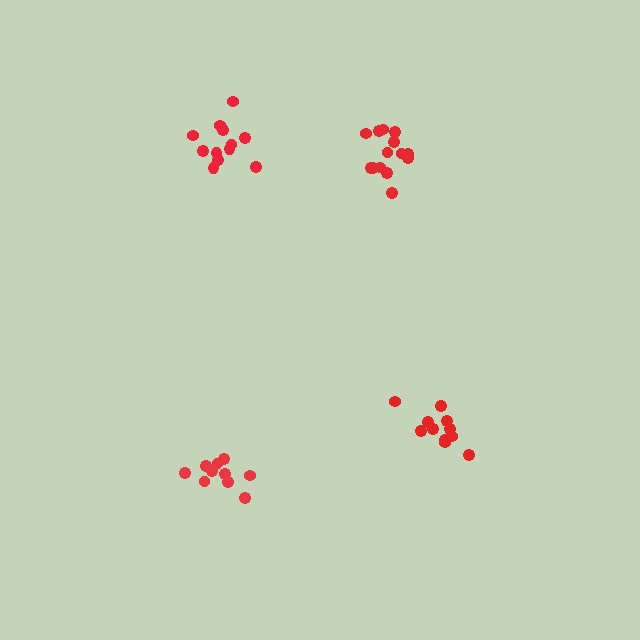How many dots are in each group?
Group 1: 12 dots, Group 2: 11 dots, Group 3: 10 dots, Group 4: 14 dots (47 total).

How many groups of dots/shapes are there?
There are 4 groups.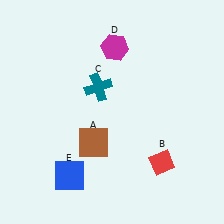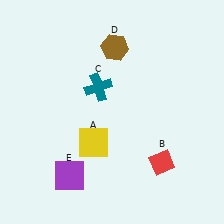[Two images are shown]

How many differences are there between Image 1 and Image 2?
There are 3 differences between the two images.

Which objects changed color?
A changed from brown to yellow. D changed from magenta to brown. E changed from blue to purple.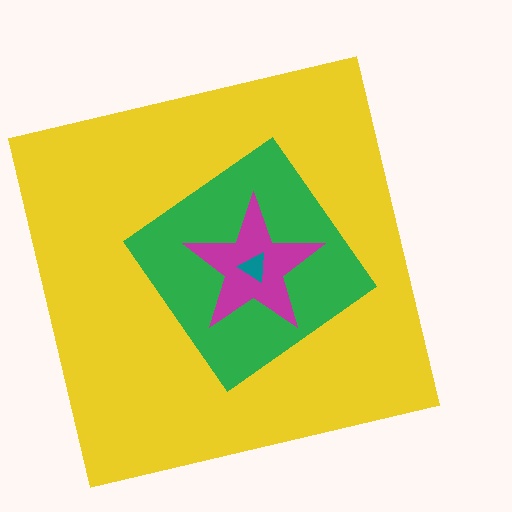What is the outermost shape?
The yellow square.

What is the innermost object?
The teal triangle.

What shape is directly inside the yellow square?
The green diamond.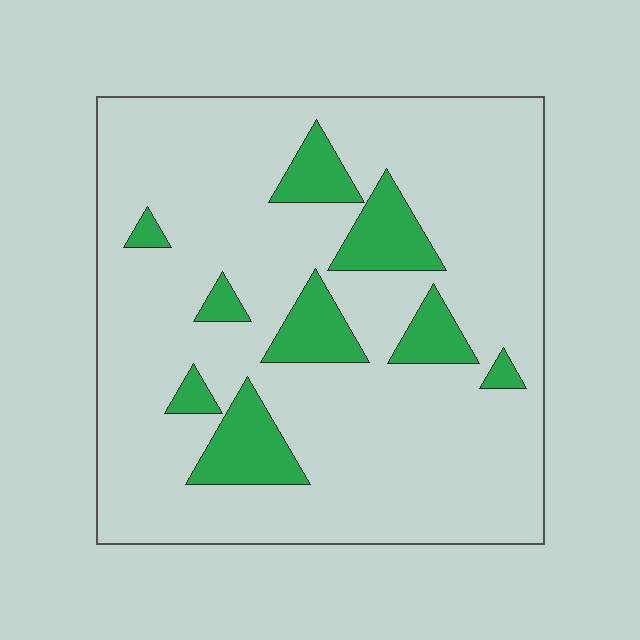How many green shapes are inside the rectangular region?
9.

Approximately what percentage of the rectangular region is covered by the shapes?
Approximately 15%.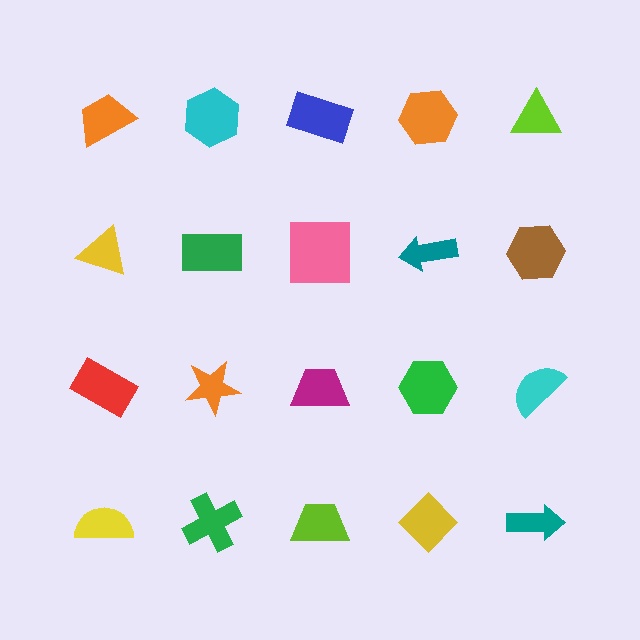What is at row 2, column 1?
A yellow triangle.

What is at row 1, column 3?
A blue rectangle.